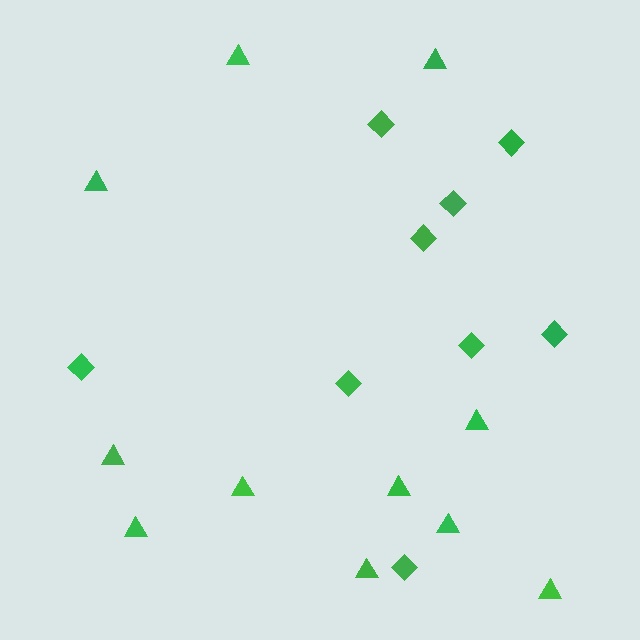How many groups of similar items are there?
There are 2 groups: one group of diamonds (9) and one group of triangles (11).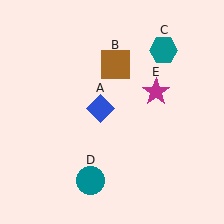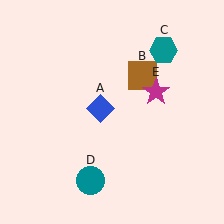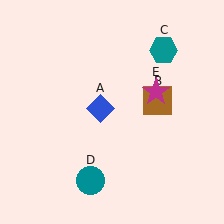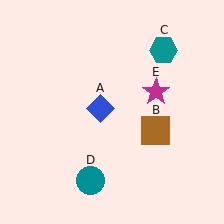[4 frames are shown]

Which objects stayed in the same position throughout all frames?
Blue diamond (object A) and teal hexagon (object C) and teal circle (object D) and magenta star (object E) remained stationary.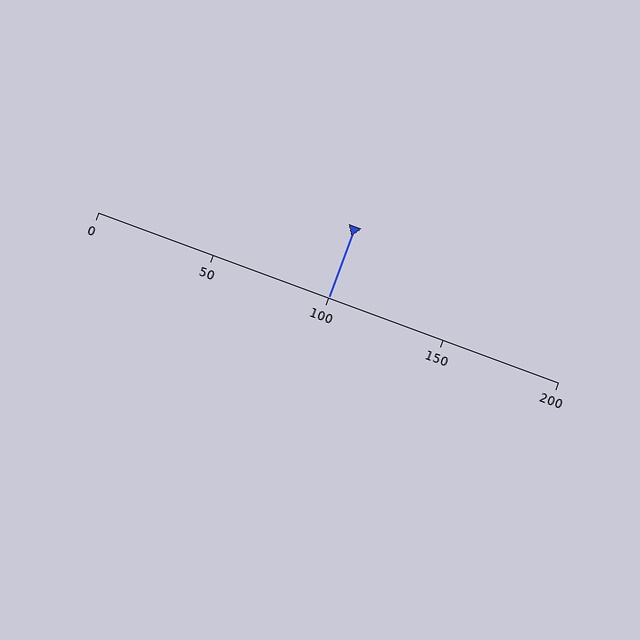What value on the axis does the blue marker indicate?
The marker indicates approximately 100.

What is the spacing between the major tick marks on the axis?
The major ticks are spaced 50 apart.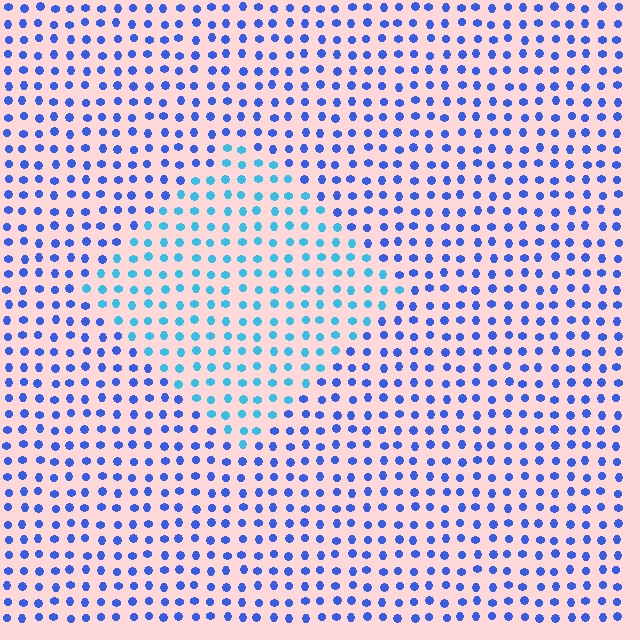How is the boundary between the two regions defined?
The boundary is defined purely by a slight shift in hue (about 34 degrees). Spacing, size, and orientation are identical on both sides.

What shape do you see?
I see a diamond.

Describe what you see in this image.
The image is filled with small blue elements in a uniform arrangement. A diamond-shaped region is visible where the elements are tinted to a slightly different hue, forming a subtle color boundary.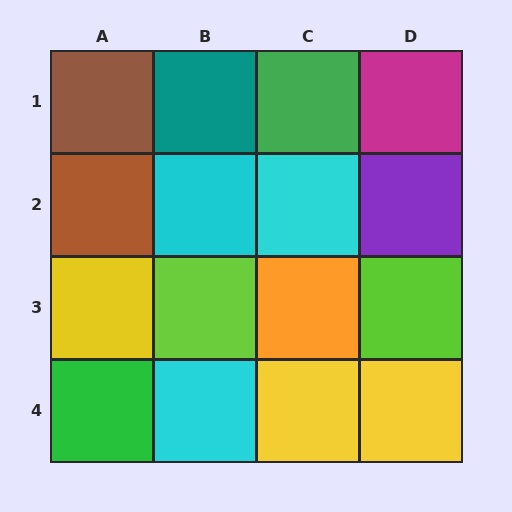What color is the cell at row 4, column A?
Green.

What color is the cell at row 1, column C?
Green.